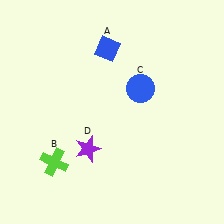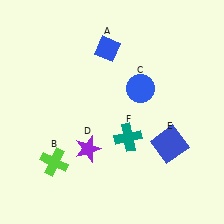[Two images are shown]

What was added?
A blue square (E), a teal cross (F) were added in Image 2.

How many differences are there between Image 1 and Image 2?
There are 2 differences between the two images.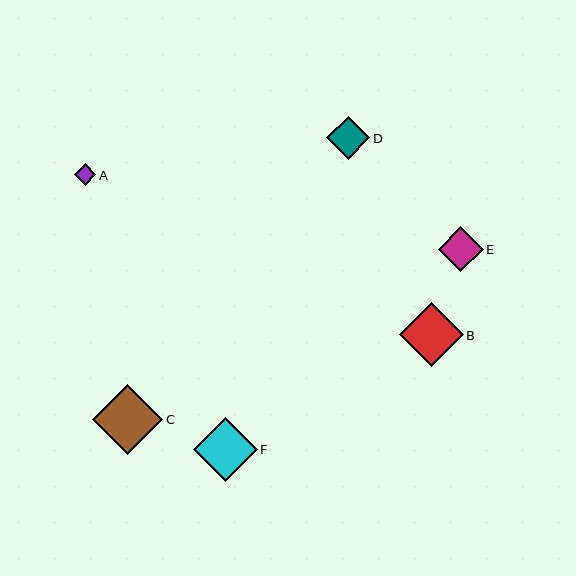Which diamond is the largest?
Diamond C is the largest with a size of approximately 70 pixels.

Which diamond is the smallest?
Diamond A is the smallest with a size of approximately 22 pixels.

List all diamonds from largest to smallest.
From largest to smallest: C, B, F, E, D, A.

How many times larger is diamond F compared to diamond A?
Diamond F is approximately 2.9 times the size of diamond A.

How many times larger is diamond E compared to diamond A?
Diamond E is approximately 2.0 times the size of diamond A.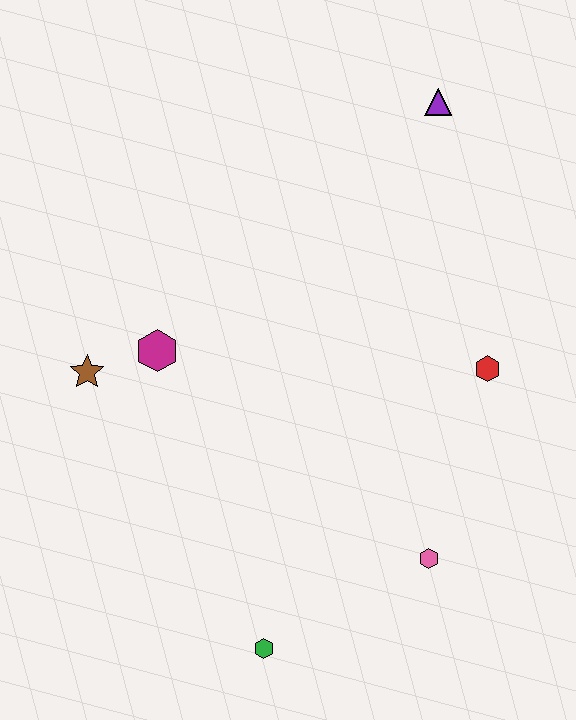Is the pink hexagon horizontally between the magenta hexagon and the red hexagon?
Yes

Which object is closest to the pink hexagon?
The green hexagon is closest to the pink hexagon.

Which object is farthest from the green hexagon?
The purple triangle is farthest from the green hexagon.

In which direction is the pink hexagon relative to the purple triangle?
The pink hexagon is below the purple triangle.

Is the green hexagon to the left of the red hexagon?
Yes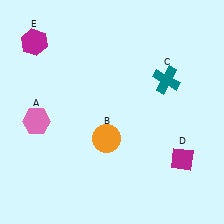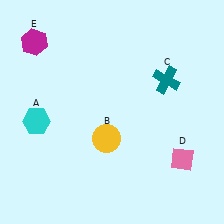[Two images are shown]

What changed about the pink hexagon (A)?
In Image 1, A is pink. In Image 2, it changed to cyan.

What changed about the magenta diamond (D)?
In Image 1, D is magenta. In Image 2, it changed to pink.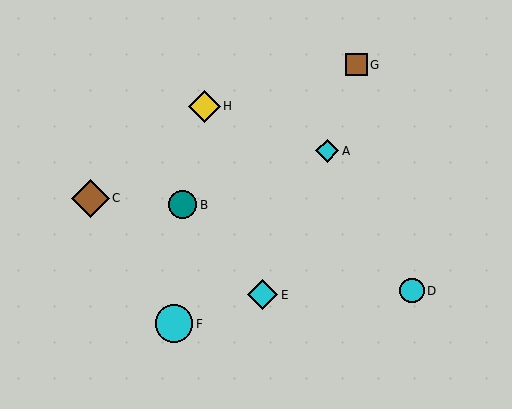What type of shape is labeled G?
Shape G is a brown square.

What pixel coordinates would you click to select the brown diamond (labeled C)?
Click at (91, 198) to select the brown diamond C.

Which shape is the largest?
The brown diamond (labeled C) is the largest.